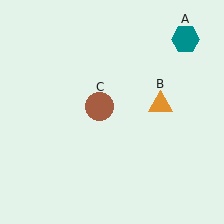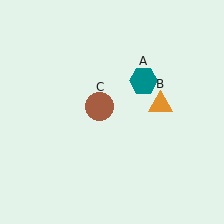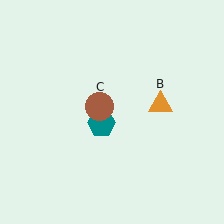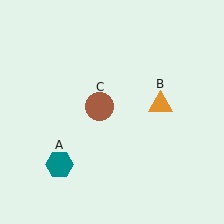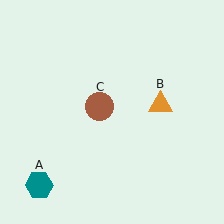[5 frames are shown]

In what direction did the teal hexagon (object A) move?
The teal hexagon (object A) moved down and to the left.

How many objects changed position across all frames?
1 object changed position: teal hexagon (object A).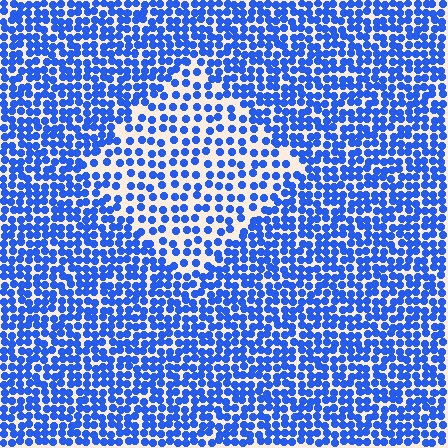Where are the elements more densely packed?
The elements are more densely packed outside the diamond boundary.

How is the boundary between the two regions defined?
The boundary is defined by a change in element density (approximately 1.9x ratio). All elements are the same color, size, and shape.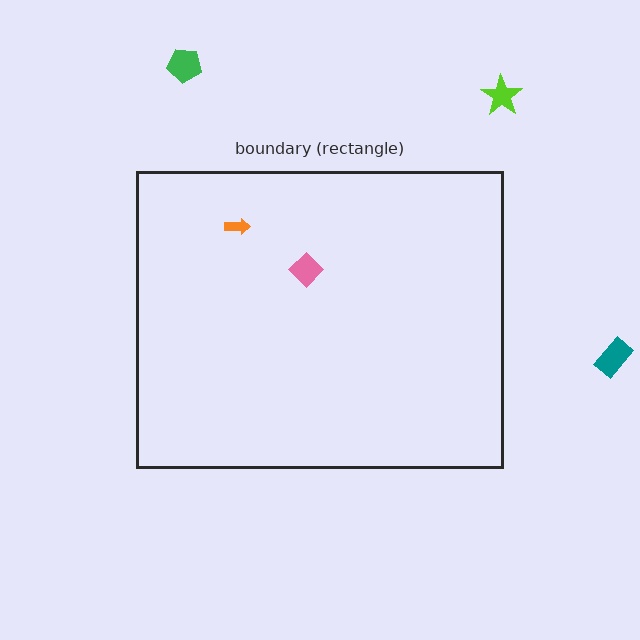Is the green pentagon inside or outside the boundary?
Outside.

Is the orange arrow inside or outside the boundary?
Inside.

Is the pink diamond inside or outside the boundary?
Inside.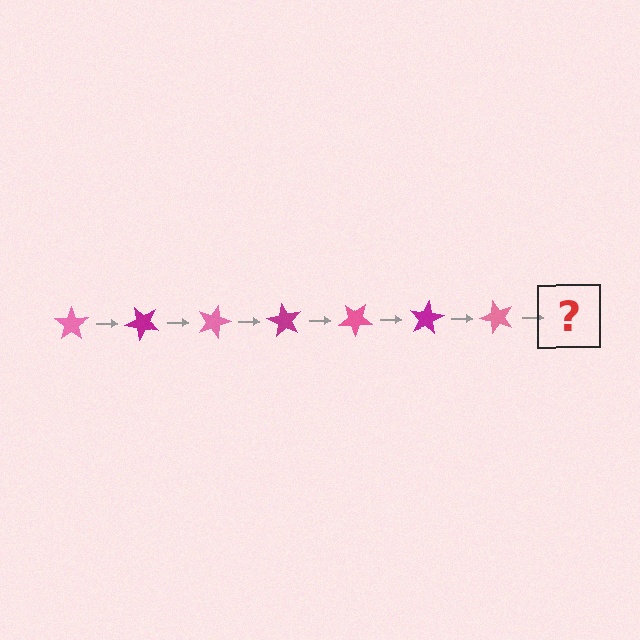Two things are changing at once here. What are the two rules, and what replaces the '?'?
The two rules are that it rotates 45 degrees each step and the color cycles through pink and magenta. The '?' should be a magenta star, rotated 315 degrees from the start.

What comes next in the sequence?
The next element should be a magenta star, rotated 315 degrees from the start.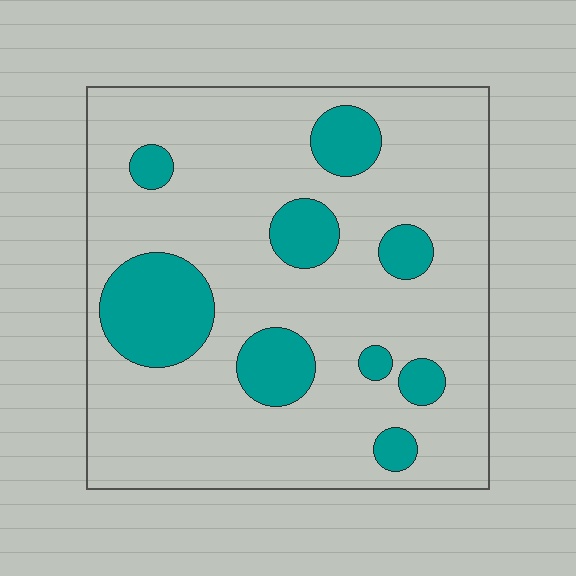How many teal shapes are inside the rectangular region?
9.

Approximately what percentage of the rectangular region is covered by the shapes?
Approximately 20%.